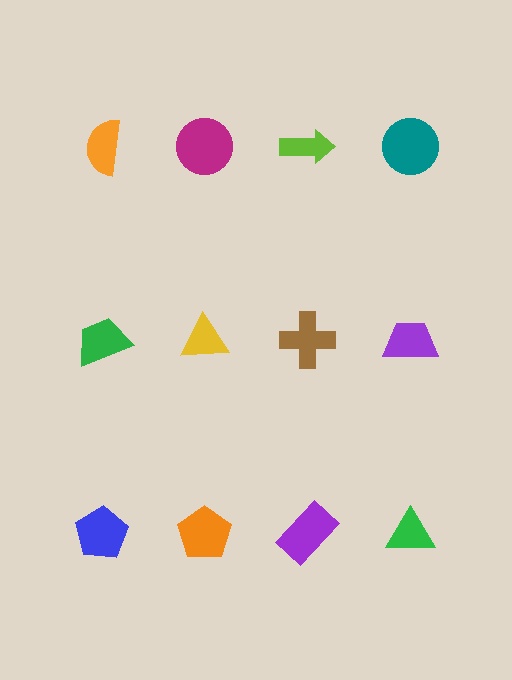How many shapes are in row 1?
4 shapes.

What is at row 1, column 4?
A teal circle.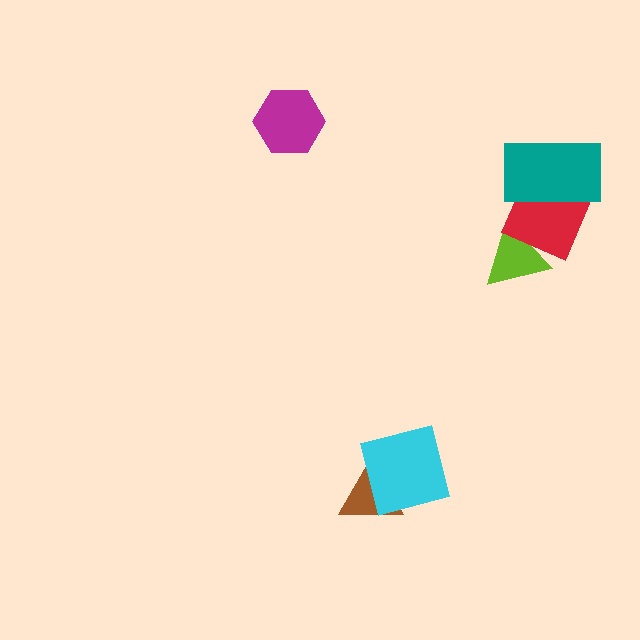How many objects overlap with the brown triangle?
1 object overlaps with the brown triangle.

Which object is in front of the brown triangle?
The cyan square is in front of the brown triangle.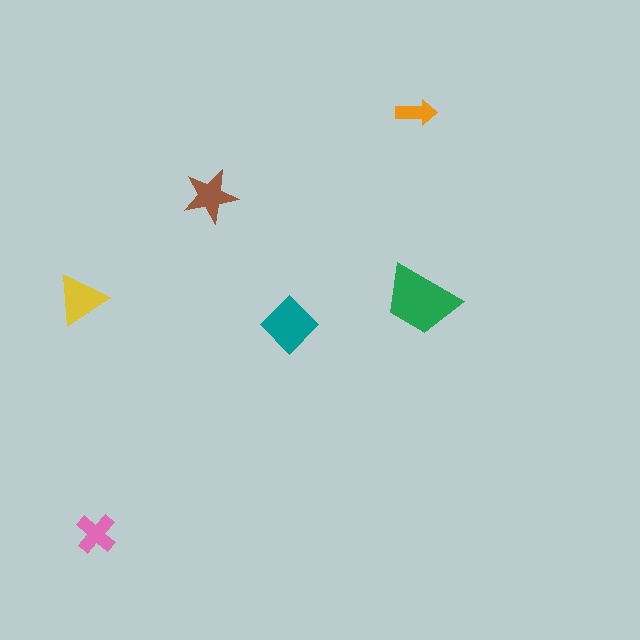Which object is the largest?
The green trapezoid.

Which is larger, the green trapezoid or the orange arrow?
The green trapezoid.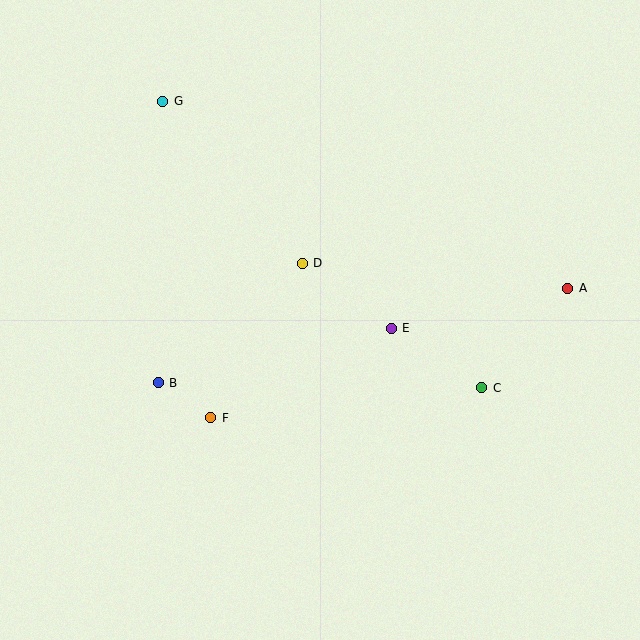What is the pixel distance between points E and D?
The distance between E and D is 110 pixels.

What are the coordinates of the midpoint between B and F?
The midpoint between B and F is at (185, 400).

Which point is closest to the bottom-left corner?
Point B is closest to the bottom-left corner.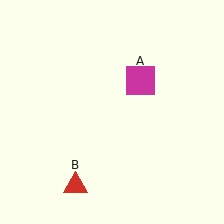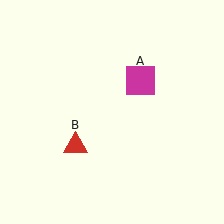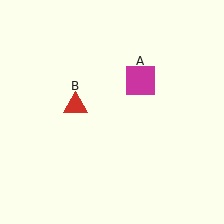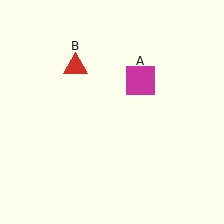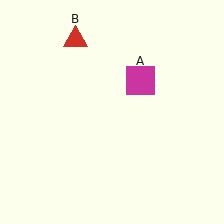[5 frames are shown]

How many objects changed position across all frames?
1 object changed position: red triangle (object B).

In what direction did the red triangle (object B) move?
The red triangle (object B) moved up.